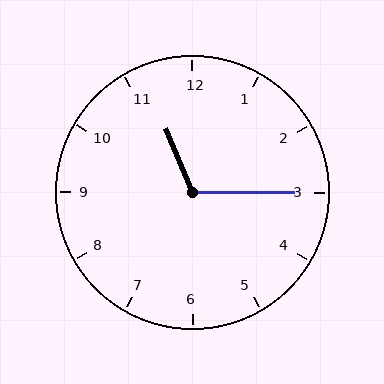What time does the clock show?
11:15.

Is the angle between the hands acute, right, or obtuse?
It is obtuse.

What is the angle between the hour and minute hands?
Approximately 112 degrees.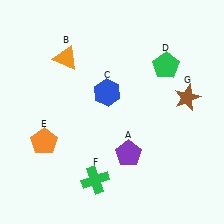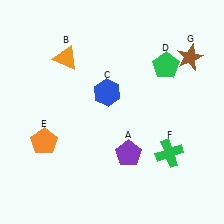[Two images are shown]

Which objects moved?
The objects that moved are: the green cross (F), the brown star (G).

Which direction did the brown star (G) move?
The brown star (G) moved up.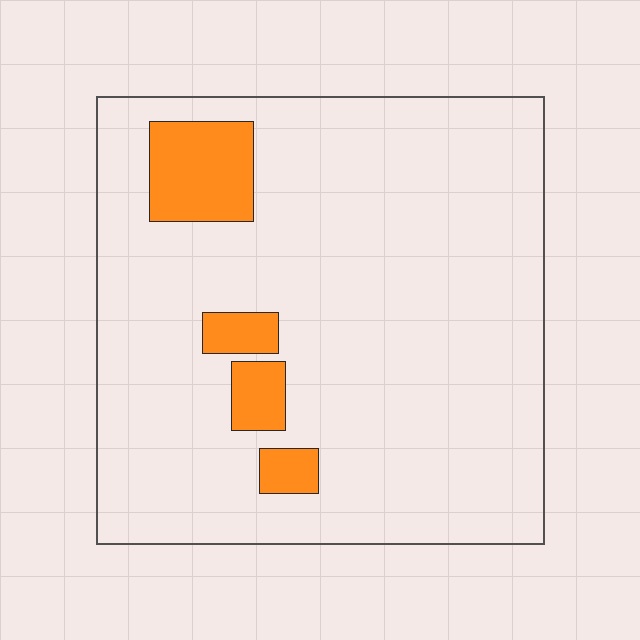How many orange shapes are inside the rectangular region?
4.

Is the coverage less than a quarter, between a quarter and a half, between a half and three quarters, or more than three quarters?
Less than a quarter.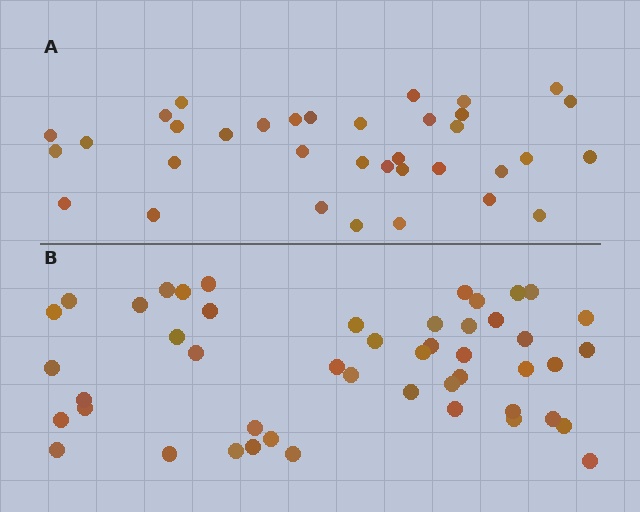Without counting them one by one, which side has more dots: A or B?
Region B (the bottom region) has more dots.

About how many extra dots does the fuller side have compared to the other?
Region B has approximately 15 more dots than region A.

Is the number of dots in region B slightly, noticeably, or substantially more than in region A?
Region B has noticeably more, but not dramatically so. The ratio is roughly 1.4 to 1.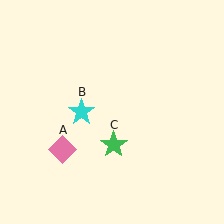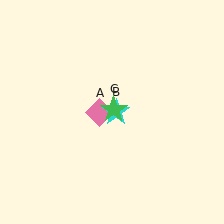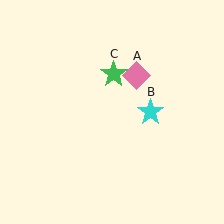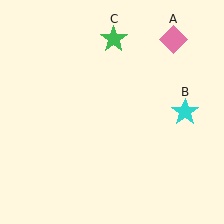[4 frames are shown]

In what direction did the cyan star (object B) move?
The cyan star (object B) moved right.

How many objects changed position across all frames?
3 objects changed position: pink diamond (object A), cyan star (object B), green star (object C).